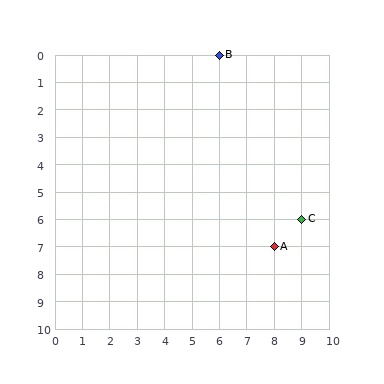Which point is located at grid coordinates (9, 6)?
Point C is at (9, 6).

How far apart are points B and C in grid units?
Points B and C are 3 columns and 6 rows apart (about 6.7 grid units diagonally).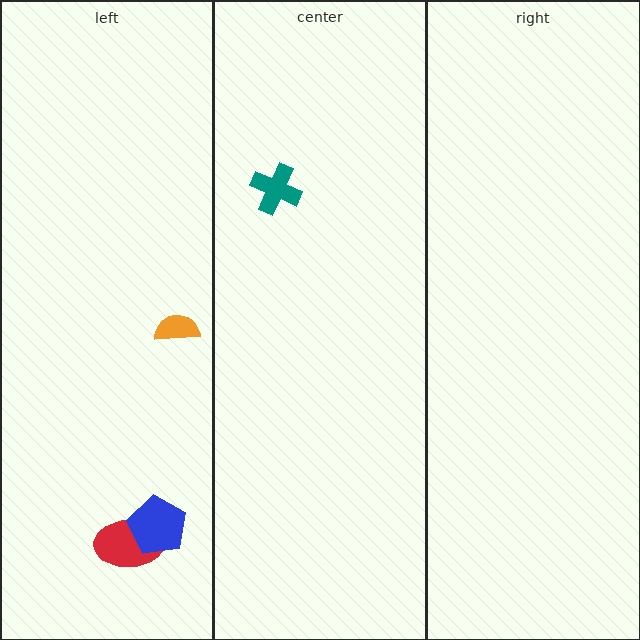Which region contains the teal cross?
The center region.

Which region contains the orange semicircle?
The left region.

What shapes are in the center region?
The teal cross.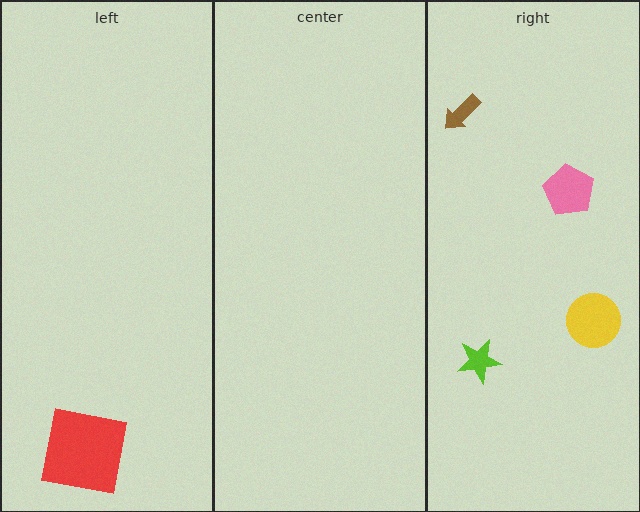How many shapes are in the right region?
4.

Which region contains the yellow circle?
The right region.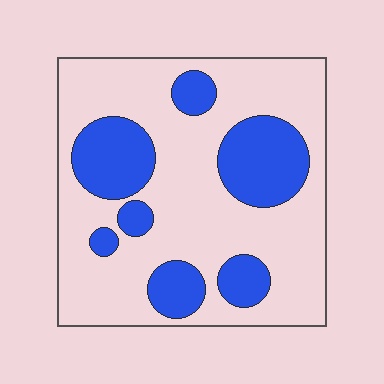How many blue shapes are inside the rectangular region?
7.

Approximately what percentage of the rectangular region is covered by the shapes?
Approximately 30%.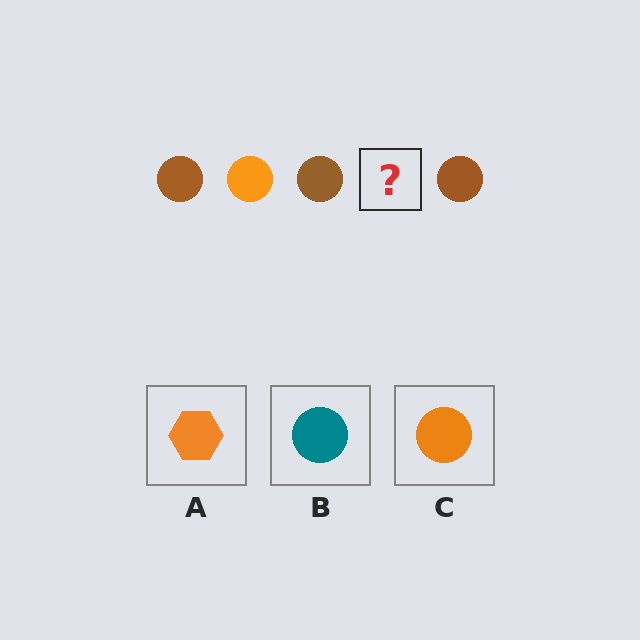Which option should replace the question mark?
Option C.